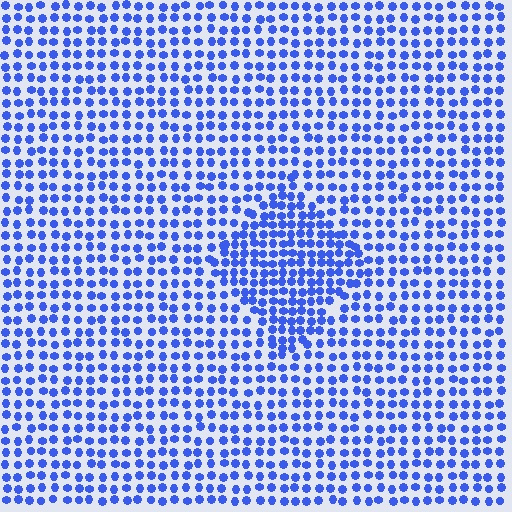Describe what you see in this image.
The image contains small blue elements arranged at two different densities. A diamond-shaped region is visible where the elements are more densely packed than the surrounding area.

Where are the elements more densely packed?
The elements are more densely packed inside the diamond boundary.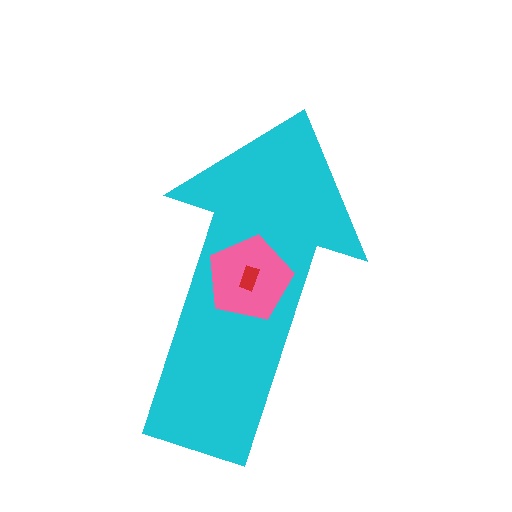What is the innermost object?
The red rectangle.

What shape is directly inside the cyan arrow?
The pink pentagon.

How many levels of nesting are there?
3.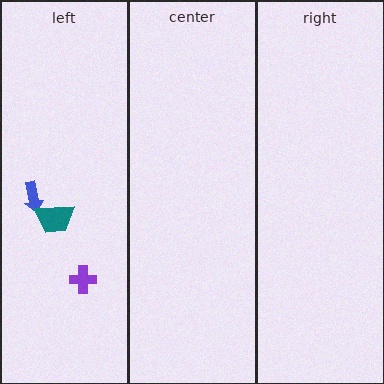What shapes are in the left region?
The blue arrow, the teal trapezoid, the purple cross.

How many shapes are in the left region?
3.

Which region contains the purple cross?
The left region.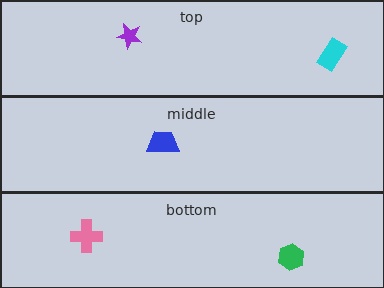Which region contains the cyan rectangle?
The top region.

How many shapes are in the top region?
2.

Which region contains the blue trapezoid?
The middle region.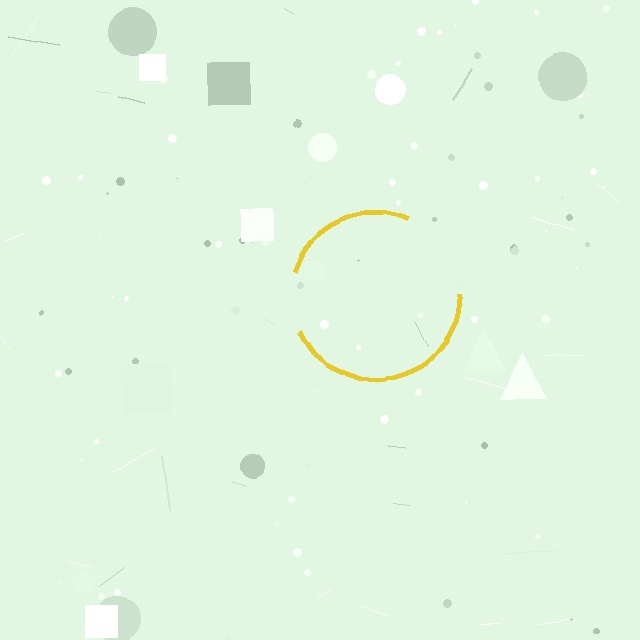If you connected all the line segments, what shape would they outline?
They would outline a circle.